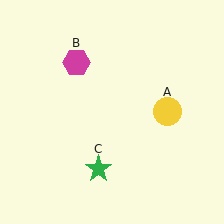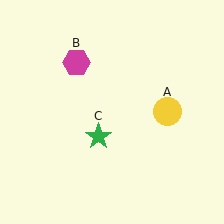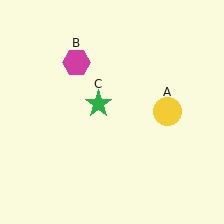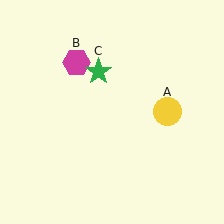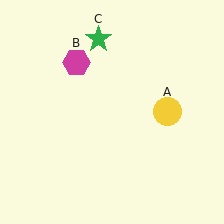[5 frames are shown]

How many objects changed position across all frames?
1 object changed position: green star (object C).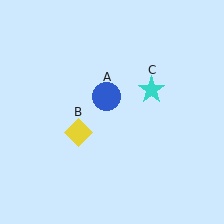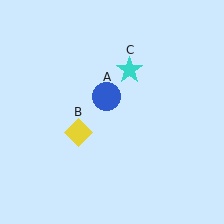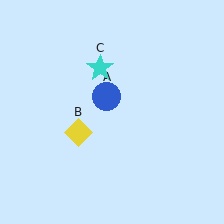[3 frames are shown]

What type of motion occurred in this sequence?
The cyan star (object C) rotated counterclockwise around the center of the scene.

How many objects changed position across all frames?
1 object changed position: cyan star (object C).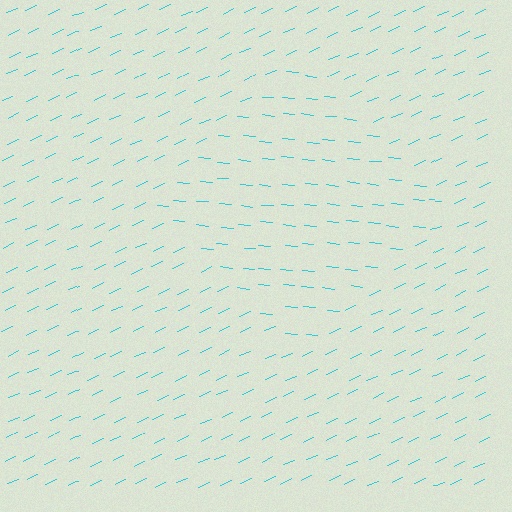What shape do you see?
I see a diamond.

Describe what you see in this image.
The image is filled with small cyan line segments. A diamond region in the image has lines oriented differently from the surrounding lines, creating a visible texture boundary.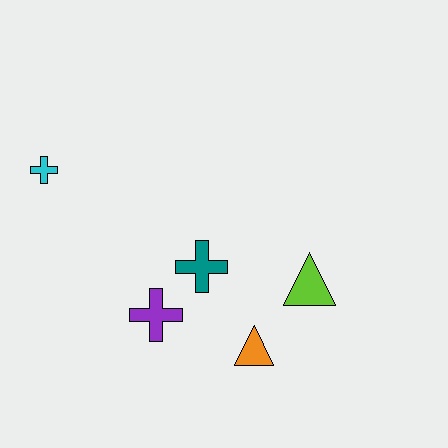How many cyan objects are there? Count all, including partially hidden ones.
There is 1 cyan object.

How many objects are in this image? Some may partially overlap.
There are 5 objects.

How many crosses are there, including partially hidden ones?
There are 3 crosses.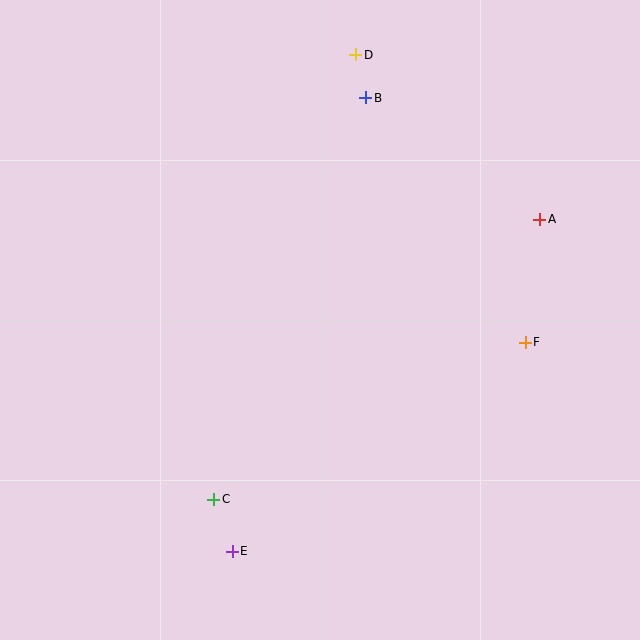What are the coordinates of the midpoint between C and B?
The midpoint between C and B is at (290, 298).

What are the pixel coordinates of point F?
Point F is at (525, 342).